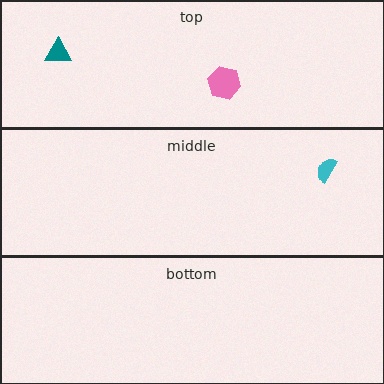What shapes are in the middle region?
The cyan semicircle.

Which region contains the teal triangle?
The top region.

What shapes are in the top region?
The teal triangle, the pink hexagon.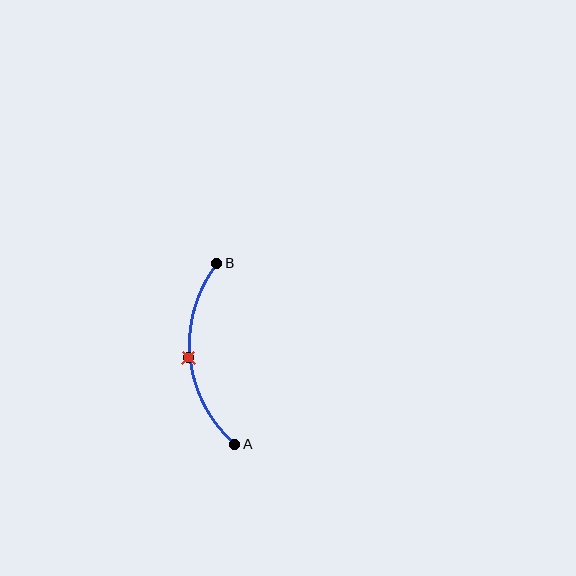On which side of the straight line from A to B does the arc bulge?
The arc bulges to the left of the straight line connecting A and B.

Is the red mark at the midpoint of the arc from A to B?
Yes. The red mark lies on the arc at equal arc-length from both A and B — it is the arc midpoint.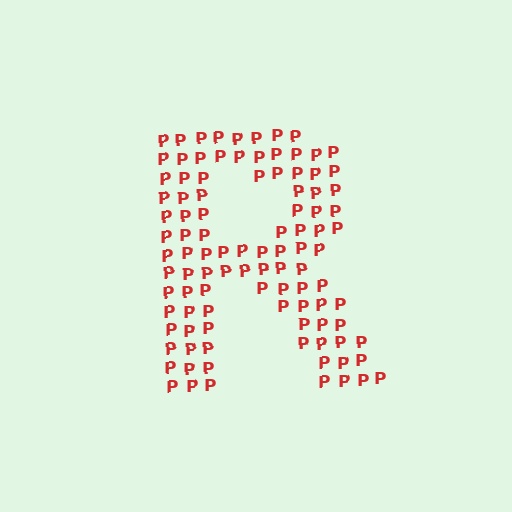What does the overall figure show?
The overall figure shows the letter R.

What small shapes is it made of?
It is made of small letter P's.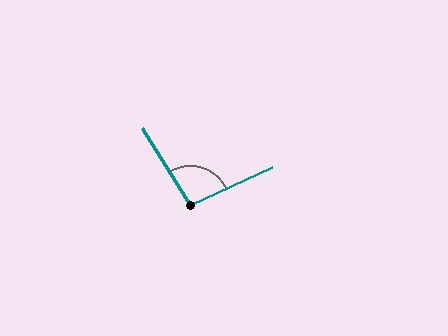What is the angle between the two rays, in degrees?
Approximately 97 degrees.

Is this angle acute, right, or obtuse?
It is obtuse.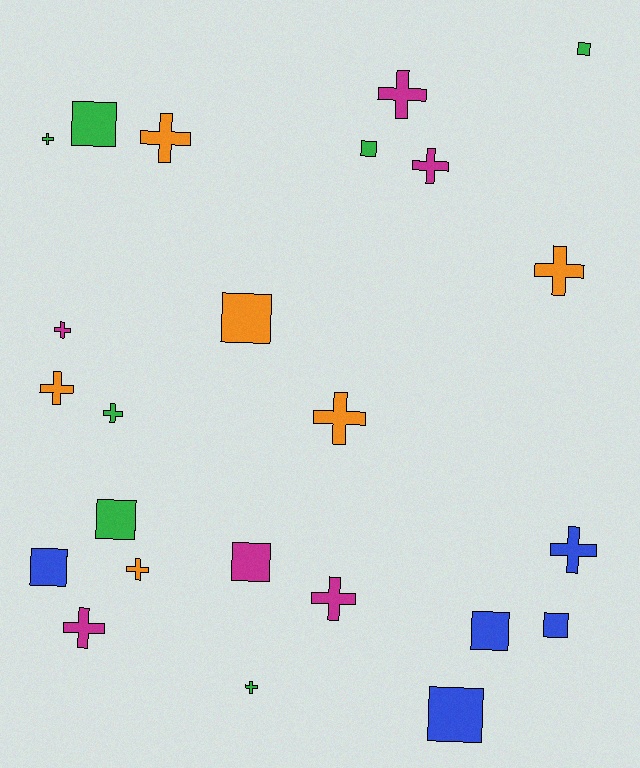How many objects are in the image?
There are 24 objects.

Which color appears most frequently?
Green, with 7 objects.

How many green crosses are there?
There are 3 green crosses.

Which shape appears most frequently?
Cross, with 14 objects.